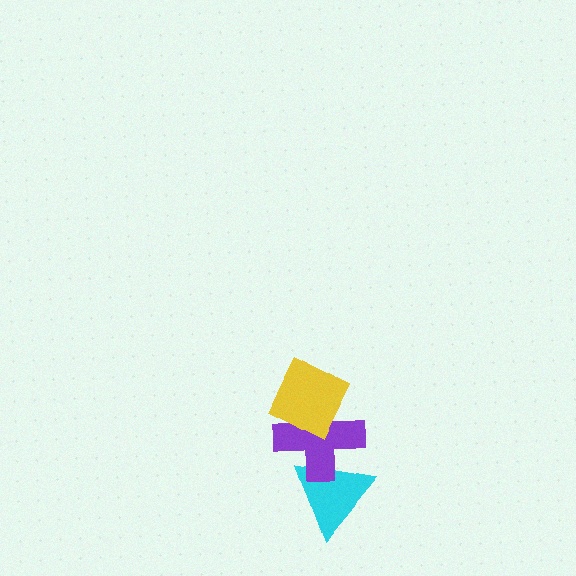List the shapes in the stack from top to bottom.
From top to bottom: the yellow diamond, the purple cross, the cyan triangle.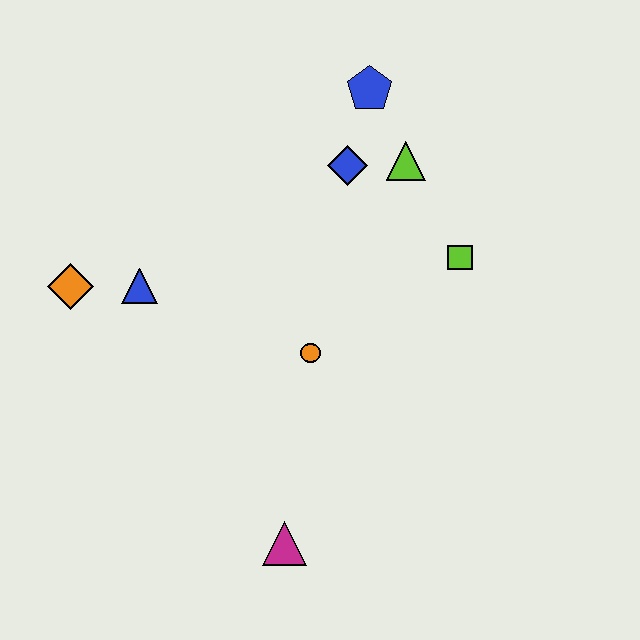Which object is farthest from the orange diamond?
The lime square is farthest from the orange diamond.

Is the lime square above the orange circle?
Yes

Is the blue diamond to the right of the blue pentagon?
No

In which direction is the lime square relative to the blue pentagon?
The lime square is below the blue pentagon.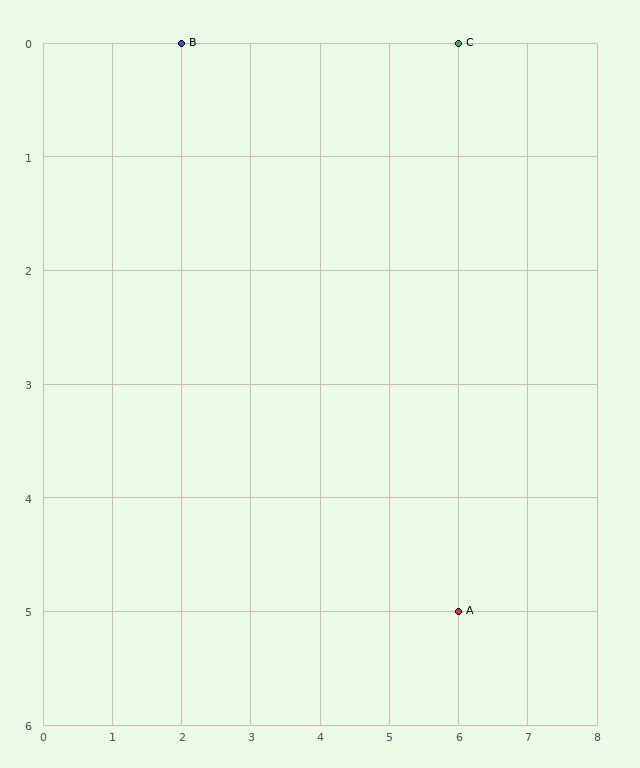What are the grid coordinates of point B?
Point B is at grid coordinates (2, 0).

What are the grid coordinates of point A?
Point A is at grid coordinates (6, 5).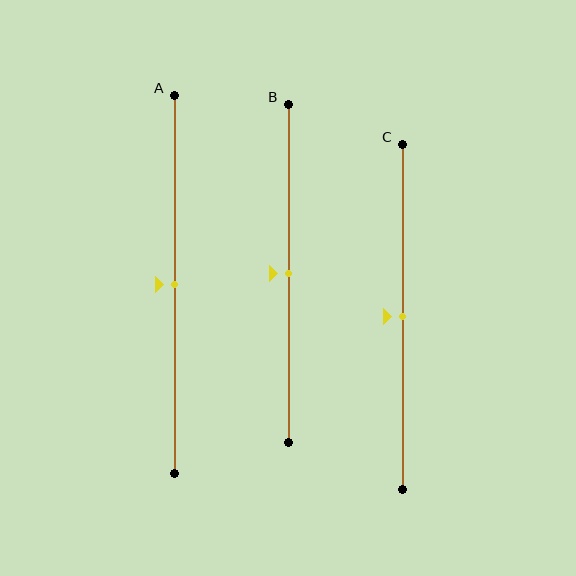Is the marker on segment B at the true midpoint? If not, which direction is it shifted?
Yes, the marker on segment B is at the true midpoint.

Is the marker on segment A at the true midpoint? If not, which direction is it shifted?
Yes, the marker on segment A is at the true midpoint.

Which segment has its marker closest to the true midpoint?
Segment A has its marker closest to the true midpoint.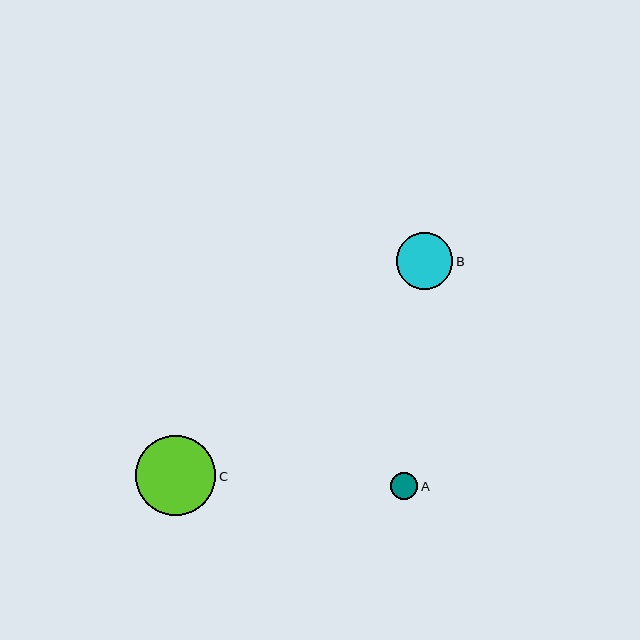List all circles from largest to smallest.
From largest to smallest: C, B, A.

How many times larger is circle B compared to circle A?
Circle B is approximately 2.1 times the size of circle A.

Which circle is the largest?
Circle C is the largest with a size of approximately 80 pixels.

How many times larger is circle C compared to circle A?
Circle C is approximately 2.9 times the size of circle A.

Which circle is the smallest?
Circle A is the smallest with a size of approximately 27 pixels.